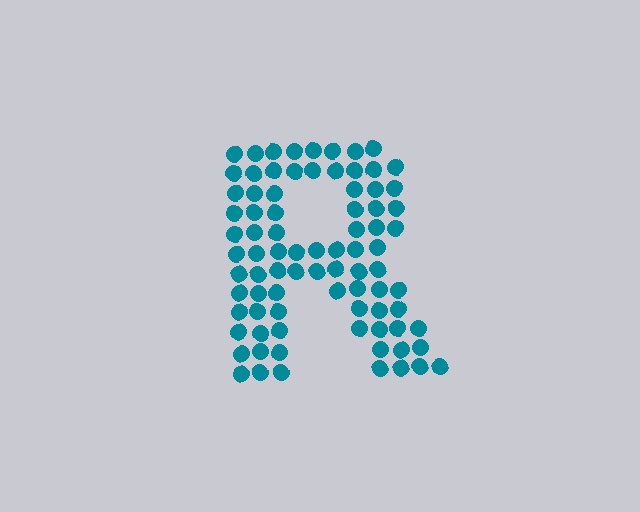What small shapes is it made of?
It is made of small circles.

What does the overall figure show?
The overall figure shows the letter R.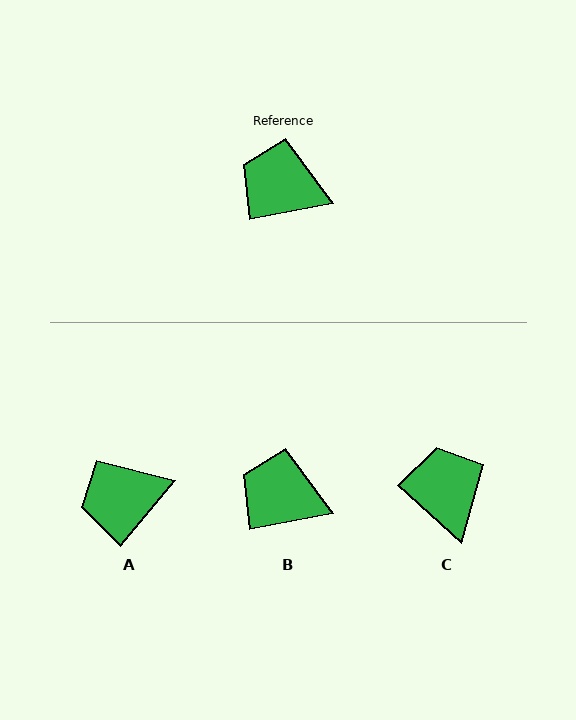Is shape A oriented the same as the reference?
No, it is off by about 39 degrees.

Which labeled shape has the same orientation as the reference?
B.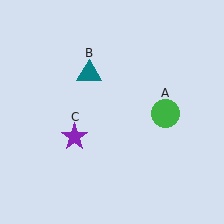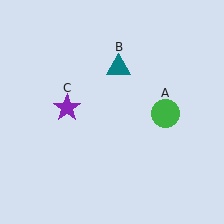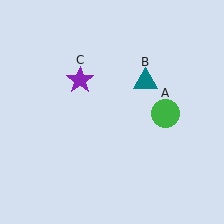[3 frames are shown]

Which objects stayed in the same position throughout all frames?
Green circle (object A) remained stationary.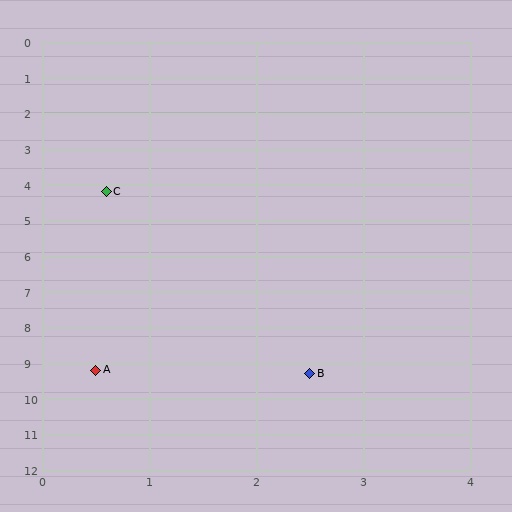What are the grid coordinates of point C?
Point C is at approximately (0.6, 4.2).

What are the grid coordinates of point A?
Point A is at approximately (0.5, 9.2).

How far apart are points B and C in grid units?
Points B and C are about 5.4 grid units apart.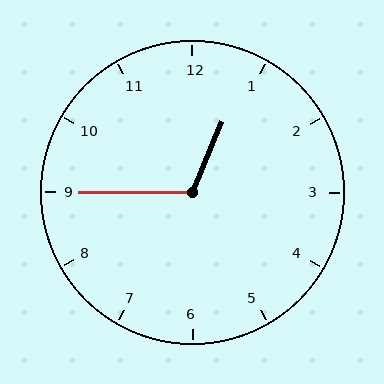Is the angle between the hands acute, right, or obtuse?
It is obtuse.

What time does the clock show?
12:45.